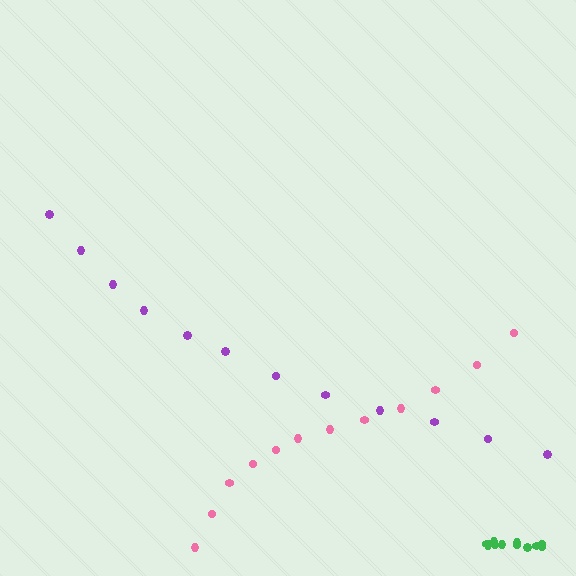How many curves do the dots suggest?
There are 3 distinct paths.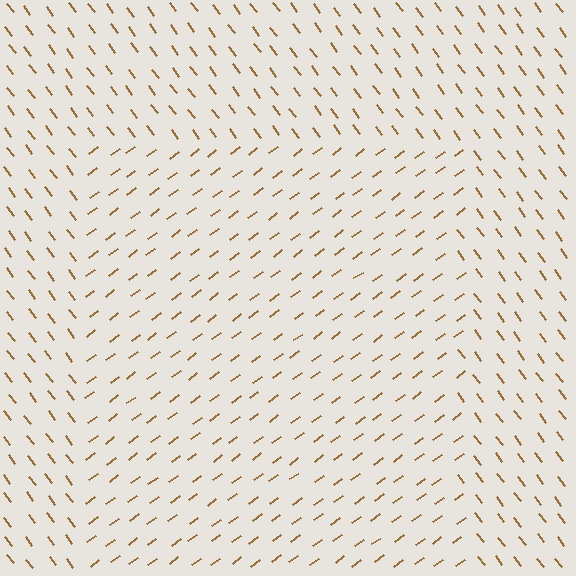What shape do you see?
I see a rectangle.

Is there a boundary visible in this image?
Yes, there is a texture boundary formed by a change in line orientation.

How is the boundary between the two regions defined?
The boundary is defined purely by a change in line orientation (approximately 89 degrees difference). All lines are the same color and thickness.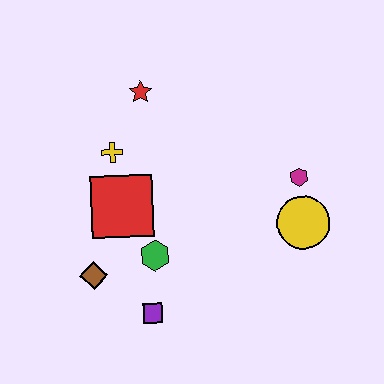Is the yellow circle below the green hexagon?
No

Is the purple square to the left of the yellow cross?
No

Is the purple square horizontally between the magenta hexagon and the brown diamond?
Yes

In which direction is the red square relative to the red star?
The red square is below the red star.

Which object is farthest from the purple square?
The red star is farthest from the purple square.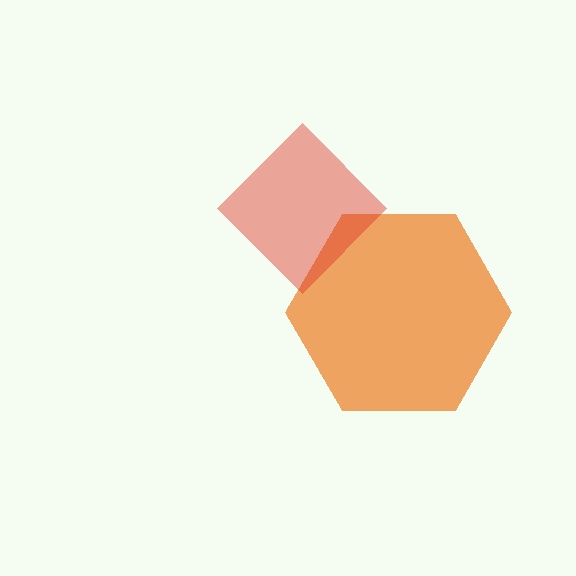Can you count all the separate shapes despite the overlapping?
Yes, there are 2 separate shapes.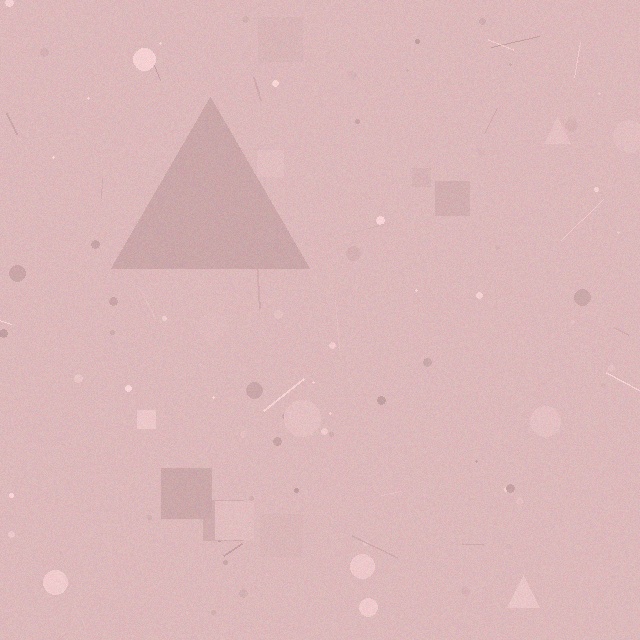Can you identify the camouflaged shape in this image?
The camouflaged shape is a triangle.